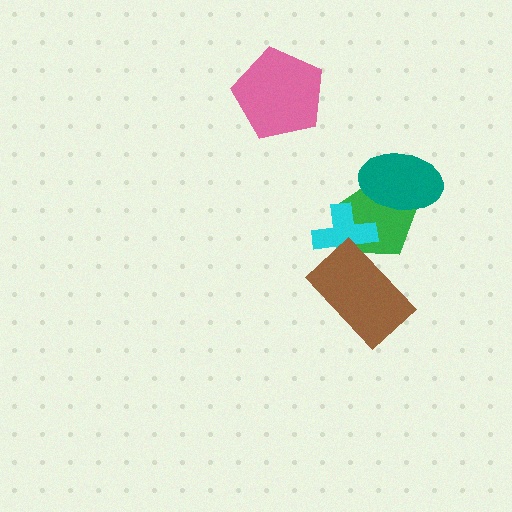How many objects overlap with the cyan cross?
2 objects overlap with the cyan cross.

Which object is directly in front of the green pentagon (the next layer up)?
The cyan cross is directly in front of the green pentagon.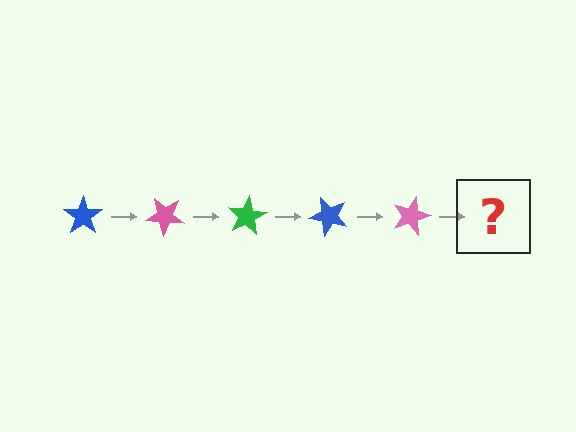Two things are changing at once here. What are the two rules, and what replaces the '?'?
The two rules are that it rotates 40 degrees each step and the color cycles through blue, pink, and green. The '?' should be a green star, rotated 200 degrees from the start.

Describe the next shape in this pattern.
It should be a green star, rotated 200 degrees from the start.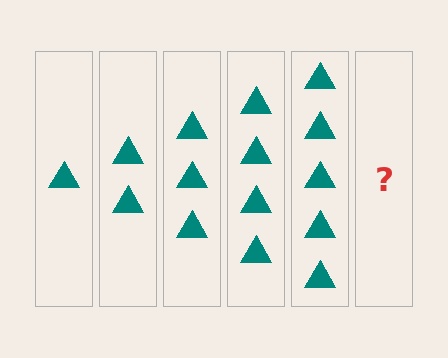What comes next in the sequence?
The next element should be 6 triangles.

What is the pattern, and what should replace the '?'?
The pattern is that each step adds one more triangle. The '?' should be 6 triangles.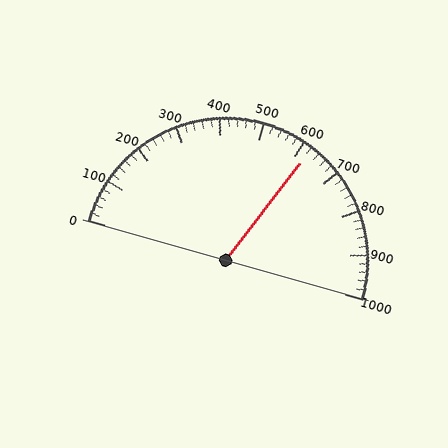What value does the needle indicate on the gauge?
The needle indicates approximately 620.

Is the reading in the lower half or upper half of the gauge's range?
The reading is in the upper half of the range (0 to 1000).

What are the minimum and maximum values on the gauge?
The gauge ranges from 0 to 1000.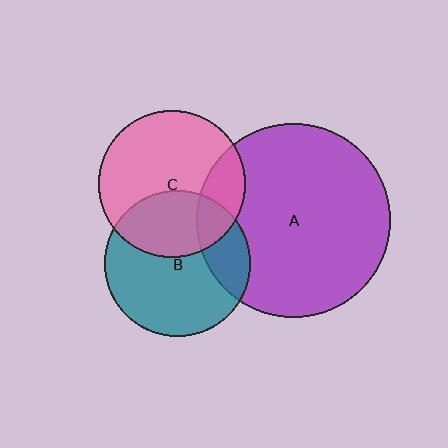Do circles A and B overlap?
Yes.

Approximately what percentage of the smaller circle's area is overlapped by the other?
Approximately 20%.